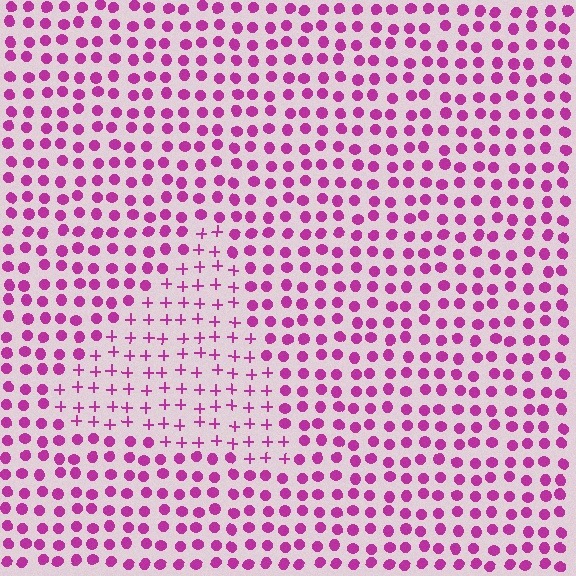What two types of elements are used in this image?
The image uses plus signs inside the triangle region and circles outside it.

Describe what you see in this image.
The image is filled with small magenta elements arranged in a uniform grid. A triangle-shaped region contains plus signs, while the surrounding area contains circles. The boundary is defined purely by the change in element shape.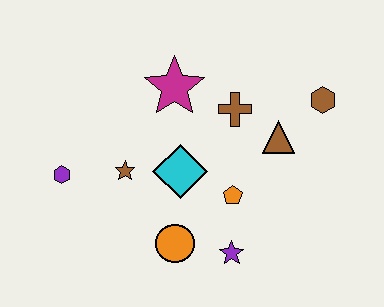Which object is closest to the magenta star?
The brown cross is closest to the magenta star.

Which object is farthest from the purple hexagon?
The brown hexagon is farthest from the purple hexagon.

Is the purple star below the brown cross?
Yes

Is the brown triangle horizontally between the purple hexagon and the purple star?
No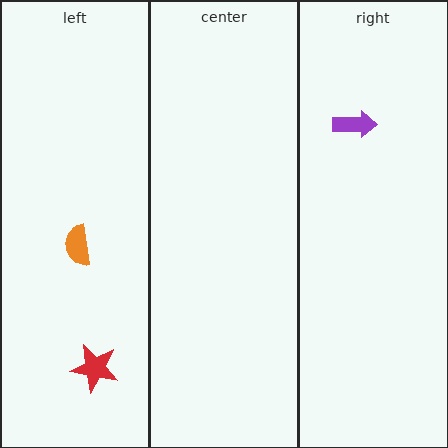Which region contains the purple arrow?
The right region.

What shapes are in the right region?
The purple arrow.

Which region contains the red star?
The left region.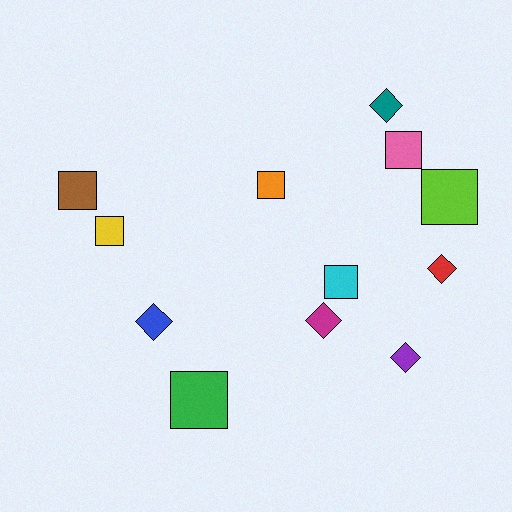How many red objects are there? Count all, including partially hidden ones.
There is 1 red object.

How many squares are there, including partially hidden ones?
There are 7 squares.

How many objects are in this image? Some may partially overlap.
There are 12 objects.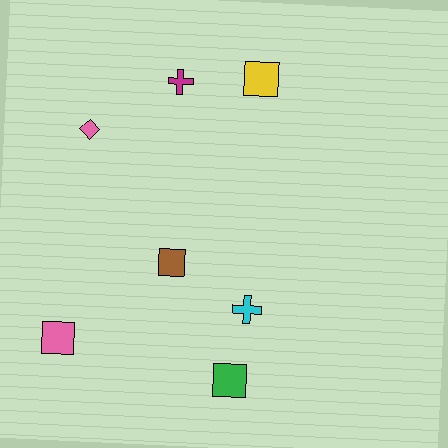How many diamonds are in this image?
There is 1 diamond.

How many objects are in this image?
There are 7 objects.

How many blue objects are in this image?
There are no blue objects.